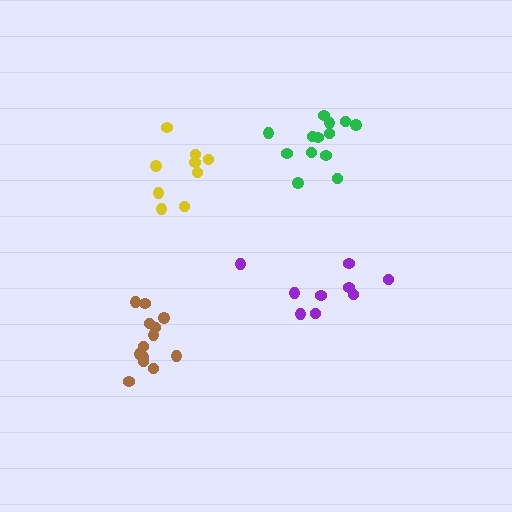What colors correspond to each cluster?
The clusters are colored: purple, brown, green, yellow.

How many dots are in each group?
Group 1: 9 dots, Group 2: 14 dots, Group 3: 13 dots, Group 4: 9 dots (45 total).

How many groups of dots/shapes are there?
There are 4 groups.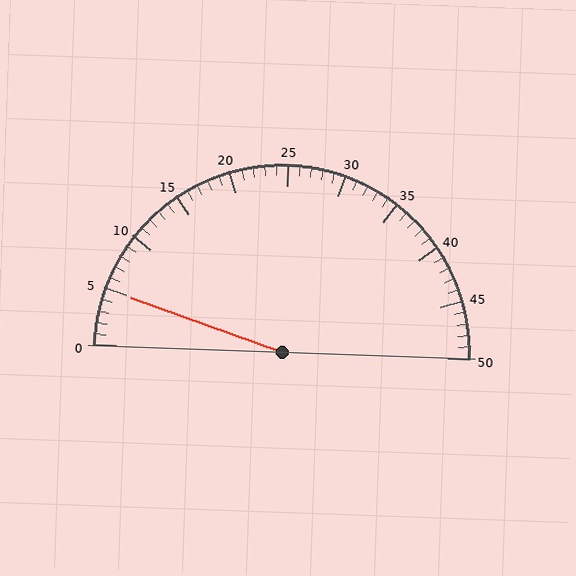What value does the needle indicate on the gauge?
The needle indicates approximately 5.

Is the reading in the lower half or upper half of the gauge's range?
The reading is in the lower half of the range (0 to 50).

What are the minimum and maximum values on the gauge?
The gauge ranges from 0 to 50.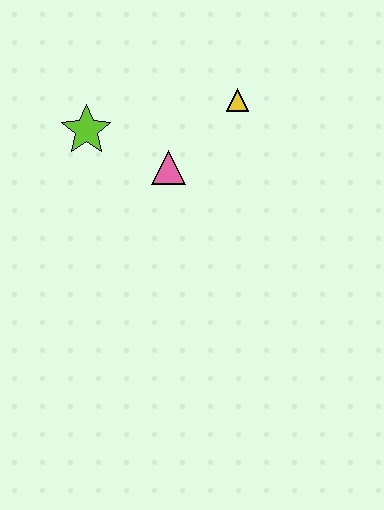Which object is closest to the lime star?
The pink triangle is closest to the lime star.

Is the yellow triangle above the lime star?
Yes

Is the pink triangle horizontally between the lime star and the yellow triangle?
Yes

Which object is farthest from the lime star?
The yellow triangle is farthest from the lime star.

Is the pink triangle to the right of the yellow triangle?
No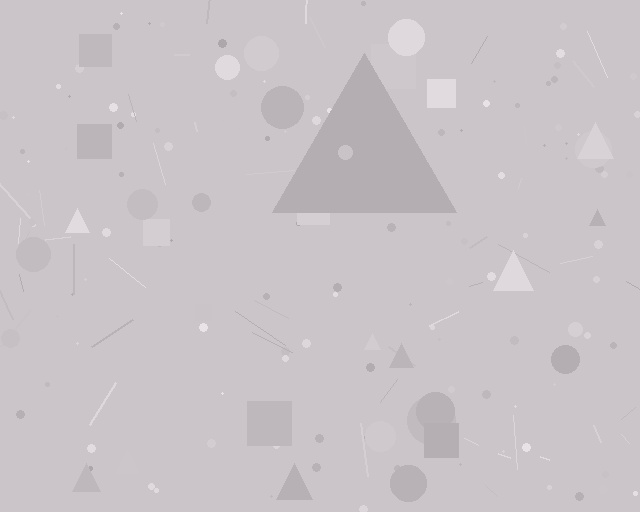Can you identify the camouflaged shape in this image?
The camouflaged shape is a triangle.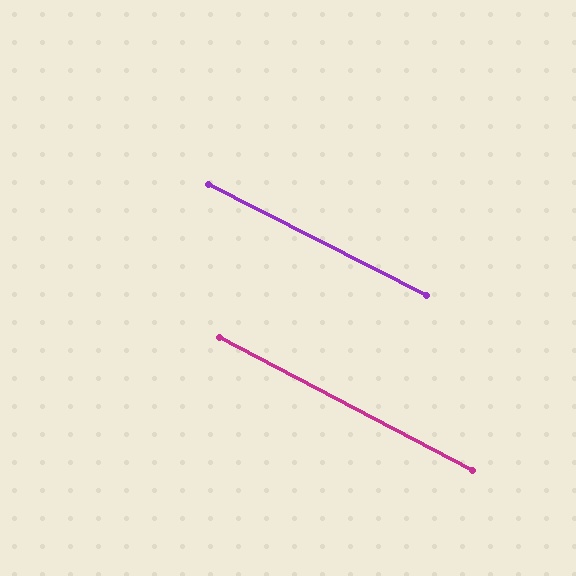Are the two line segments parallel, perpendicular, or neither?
Parallel — their directions differ by only 1.0°.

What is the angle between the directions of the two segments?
Approximately 1 degree.